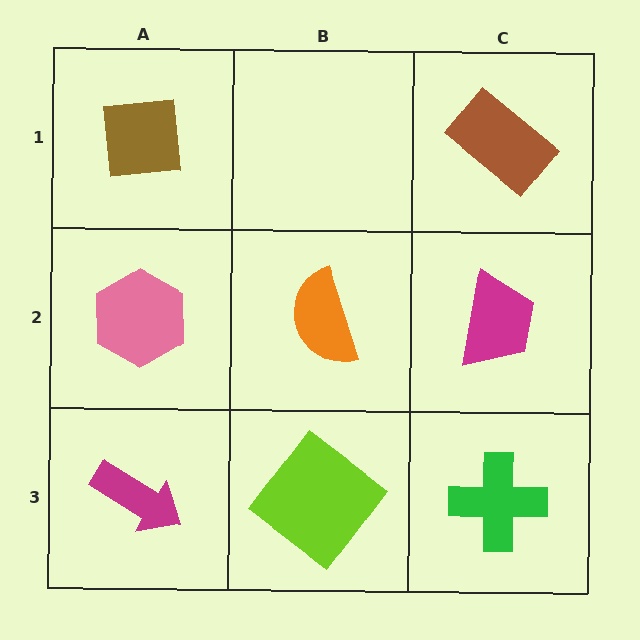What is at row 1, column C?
A brown rectangle.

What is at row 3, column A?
A magenta arrow.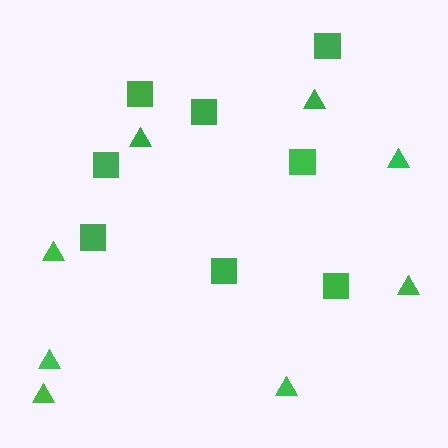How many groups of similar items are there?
There are 2 groups: one group of triangles (8) and one group of squares (8).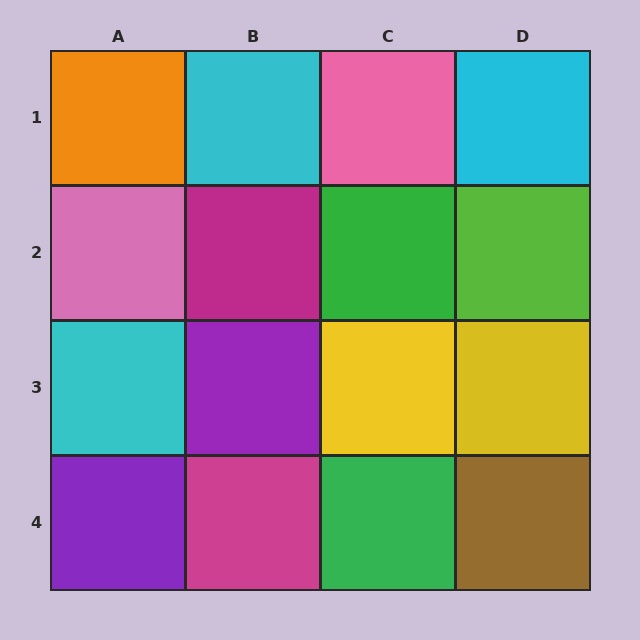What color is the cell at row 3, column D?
Yellow.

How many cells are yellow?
2 cells are yellow.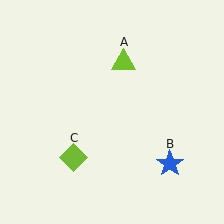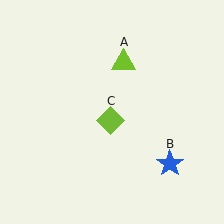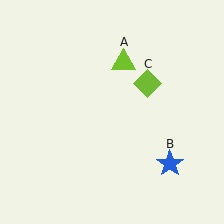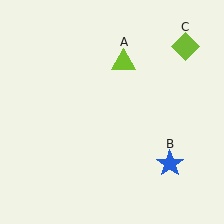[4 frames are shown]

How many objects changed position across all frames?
1 object changed position: lime diamond (object C).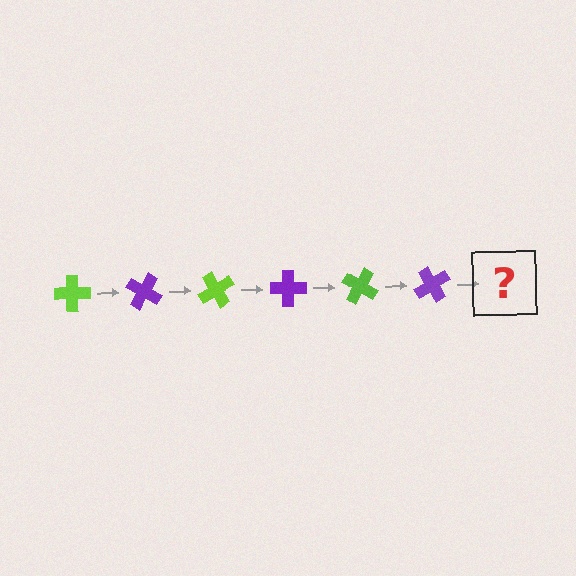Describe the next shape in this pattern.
It should be a lime cross, rotated 180 degrees from the start.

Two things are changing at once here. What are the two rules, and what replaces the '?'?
The two rules are that it rotates 30 degrees each step and the color cycles through lime and purple. The '?' should be a lime cross, rotated 180 degrees from the start.